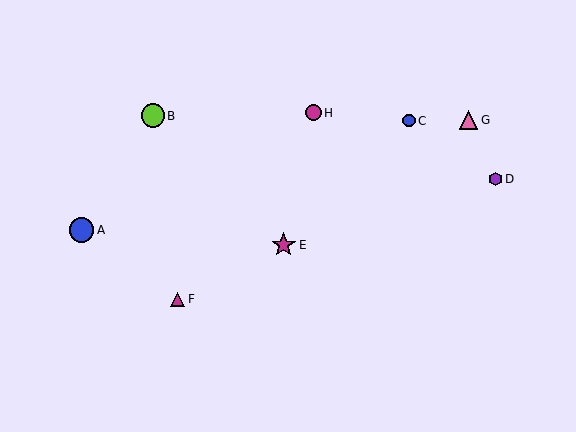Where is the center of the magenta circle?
The center of the magenta circle is at (313, 113).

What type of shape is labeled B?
Shape B is a lime circle.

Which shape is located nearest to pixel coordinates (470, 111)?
The pink triangle (labeled G) at (469, 120) is nearest to that location.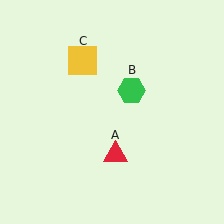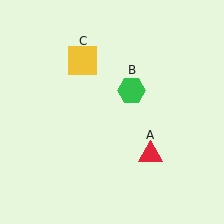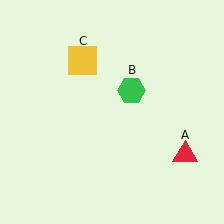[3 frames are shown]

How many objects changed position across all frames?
1 object changed position: red triangle (object A).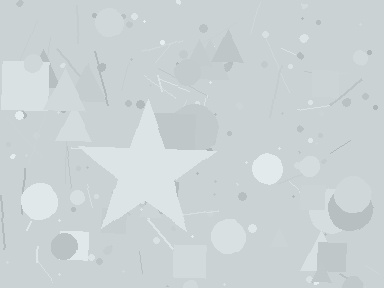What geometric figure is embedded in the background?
A star is embedded in the background.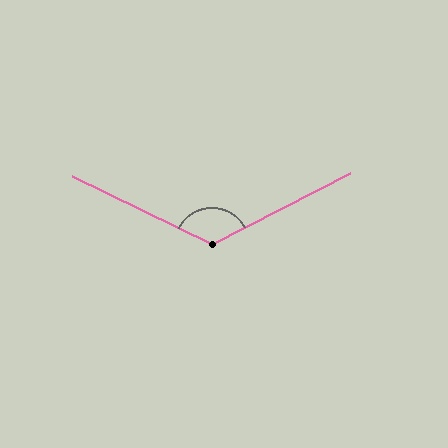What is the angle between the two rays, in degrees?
Approximately 127 degrees.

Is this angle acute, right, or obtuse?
It is obtuse.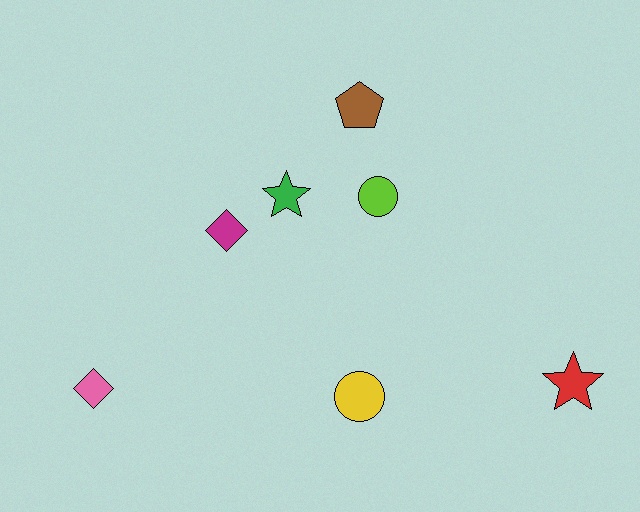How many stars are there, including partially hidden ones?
There are 2 stars.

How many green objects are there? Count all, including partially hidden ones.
There is 1 green object.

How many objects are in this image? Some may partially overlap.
There are 7 objects.